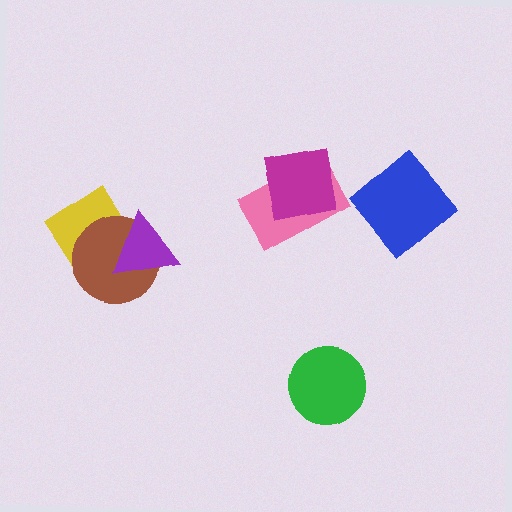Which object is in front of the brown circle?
The purple triangle is in front of the brown circle.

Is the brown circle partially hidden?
Yes, it is partially covered by another shape.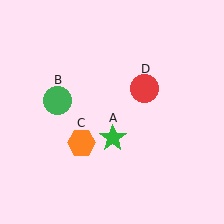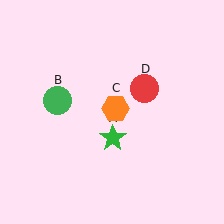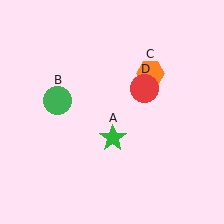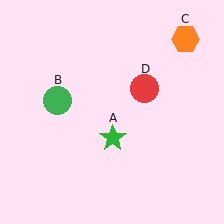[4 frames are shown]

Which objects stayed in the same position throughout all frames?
Green star (object A) and green circle (object B) and red circle (object D) remained stationary.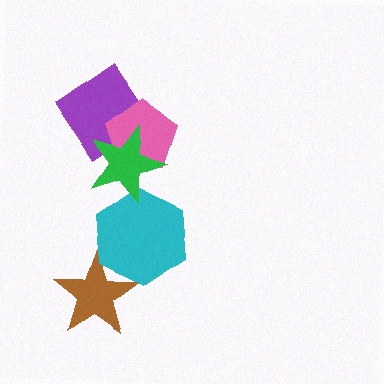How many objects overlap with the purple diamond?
2 objects overlap with the purple diamond.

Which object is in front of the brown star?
The cyan hexagon is in front of the brown star.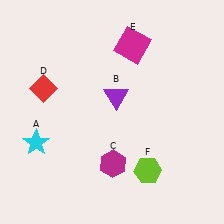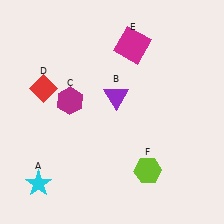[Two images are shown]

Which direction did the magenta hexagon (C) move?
The magenta hexagon (C) moved up.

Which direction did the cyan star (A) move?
The cyan star (A) moved down.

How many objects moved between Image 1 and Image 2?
2 objects moved between the two images.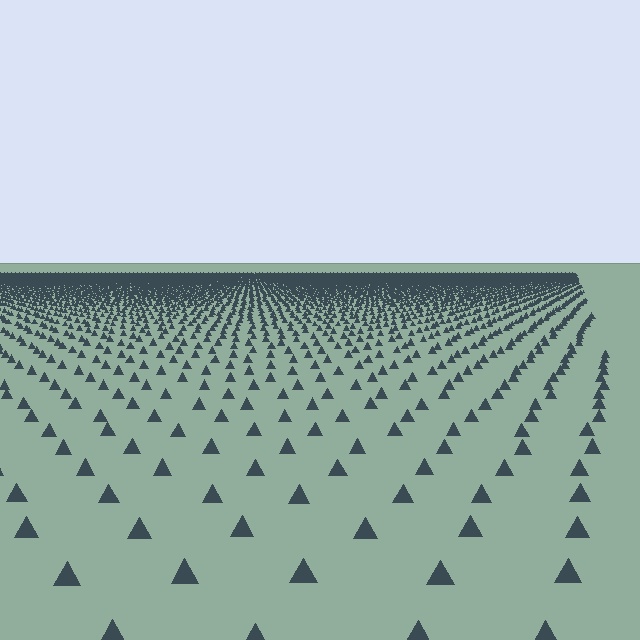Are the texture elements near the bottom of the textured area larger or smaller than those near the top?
Larger. Near the bottom, elements are closer to the viewer and appear at a bigger on-screen size.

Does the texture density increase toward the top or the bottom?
Density increases toward the top.